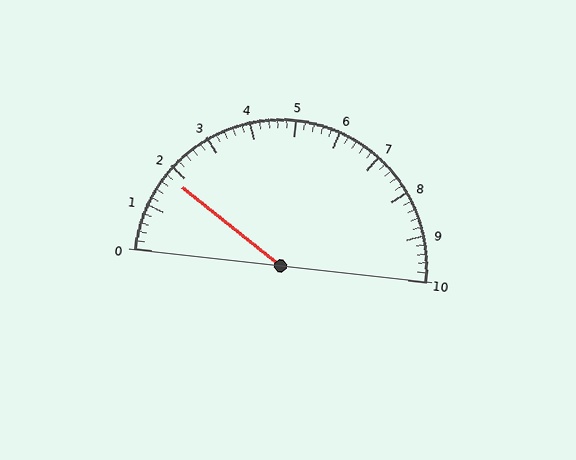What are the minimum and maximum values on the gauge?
The gauge ranges from 0 to 10.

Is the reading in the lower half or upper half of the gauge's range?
The reading is in the lower half of the range (0 to 10).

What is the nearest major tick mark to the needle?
The nearest major tick mark is 2.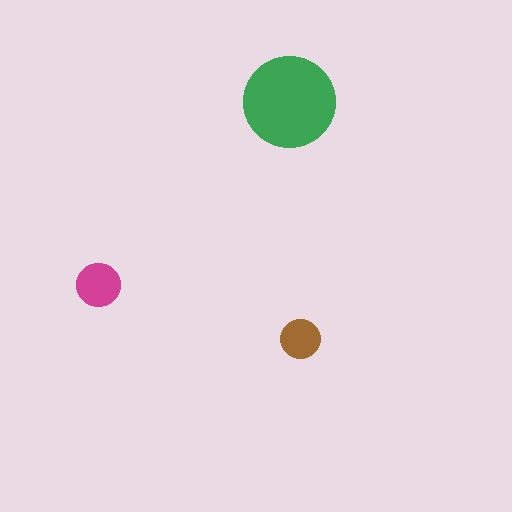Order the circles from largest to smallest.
the green one, the magenta one, the brown one.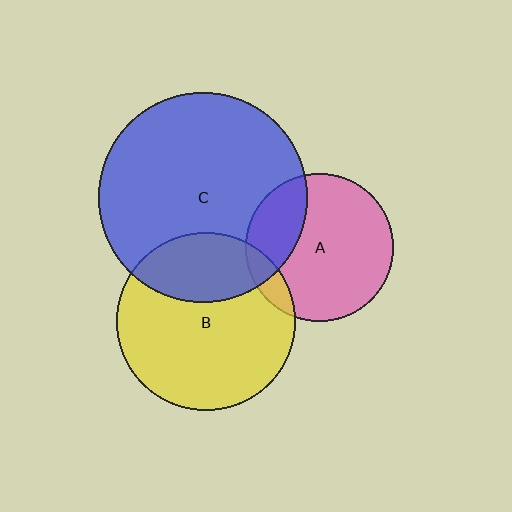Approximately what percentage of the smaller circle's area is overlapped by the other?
Approximately 30%.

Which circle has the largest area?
Circle C (blue).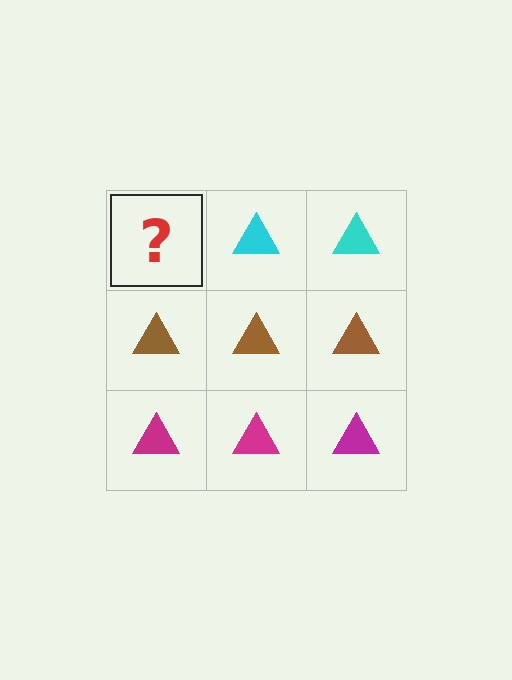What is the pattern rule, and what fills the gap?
The rule is that each row has a consistent color. The gap should be filled with a cyan triangle.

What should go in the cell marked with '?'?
The missing cell should contain a cyan triangle.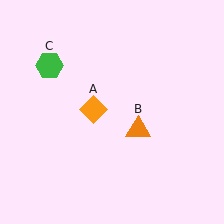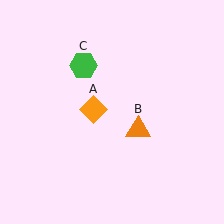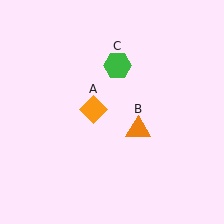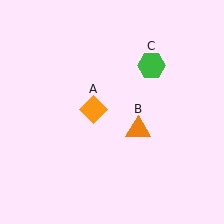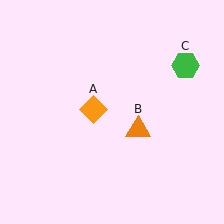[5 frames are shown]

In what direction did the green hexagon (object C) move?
The green hexagon (object C) moved right.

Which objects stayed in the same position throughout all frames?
Orange diamond (object A) and orange triangle (object B) remained stationary.